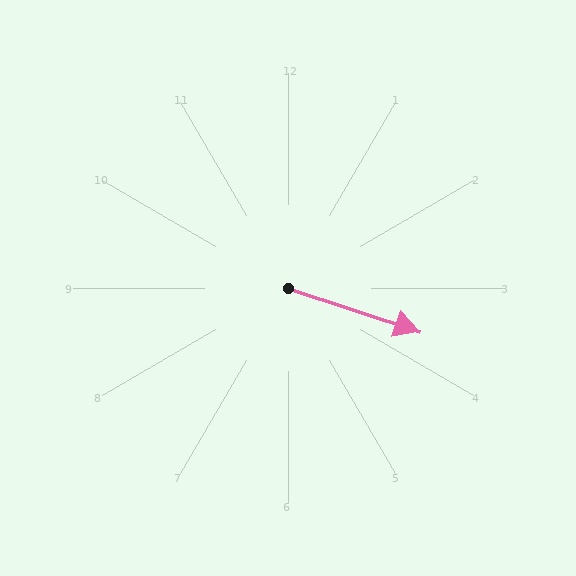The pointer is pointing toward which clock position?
Roughly 4 o'clock.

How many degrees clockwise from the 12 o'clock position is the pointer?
Approximately 108 degrees.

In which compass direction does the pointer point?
East.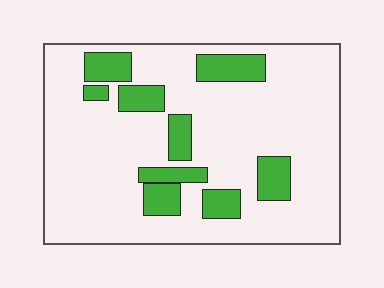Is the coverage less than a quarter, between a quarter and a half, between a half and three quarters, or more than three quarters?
Less than a quarter.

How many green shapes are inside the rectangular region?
9.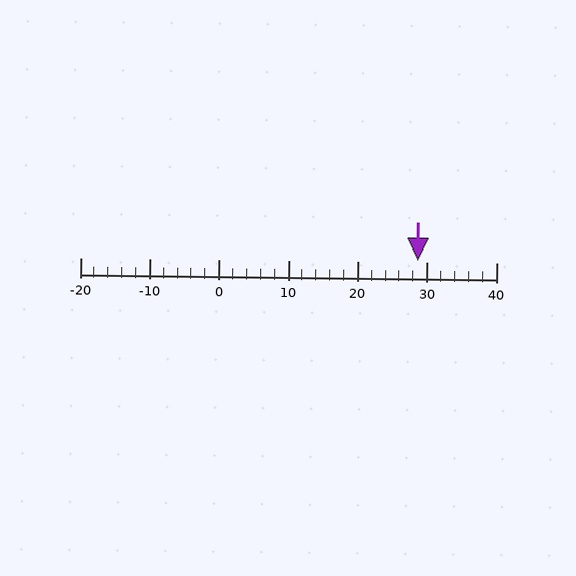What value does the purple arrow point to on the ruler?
The purple arrow points to approximately 29.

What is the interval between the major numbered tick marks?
The major tick marks are spaced 10 units apart.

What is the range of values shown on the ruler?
The ruler shows values from -20 to 40.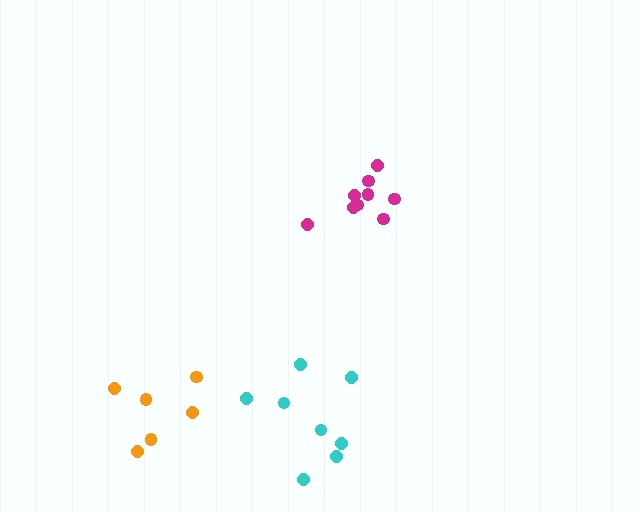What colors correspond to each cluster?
The clusters are colored: magenta, cyan, orange.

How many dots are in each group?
Group 1: 9 dots, Group 2: 8 dots, Group 3: 6 dots (23 total).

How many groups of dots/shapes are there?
There are 3 groups.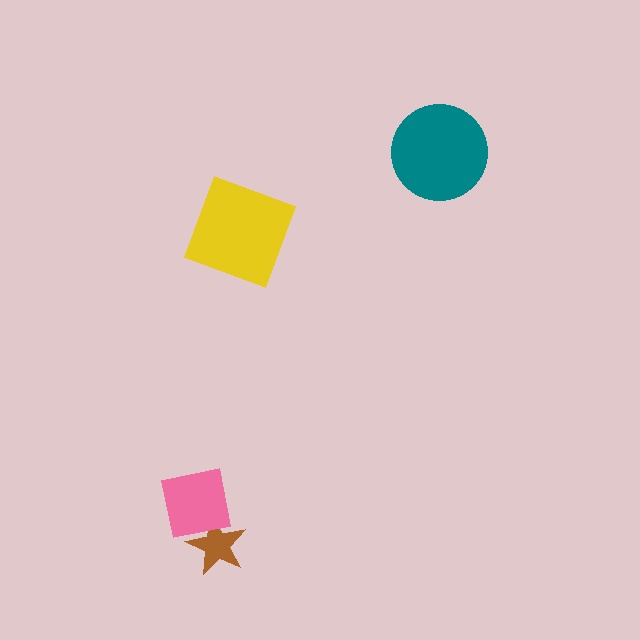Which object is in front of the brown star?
The pink square is in front of the brown star.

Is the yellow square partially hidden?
No, no other shape covers it.